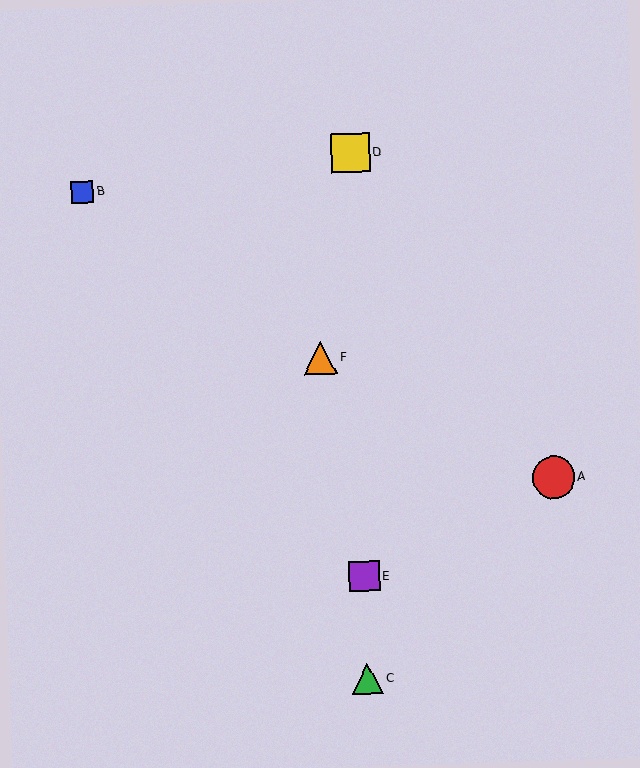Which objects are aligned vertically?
Objects C, D, E are aligned vertically.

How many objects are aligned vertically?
3 objects (C, D, E) are aligned vertically.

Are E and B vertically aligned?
No, E is at x≈364 and B is at x≈82.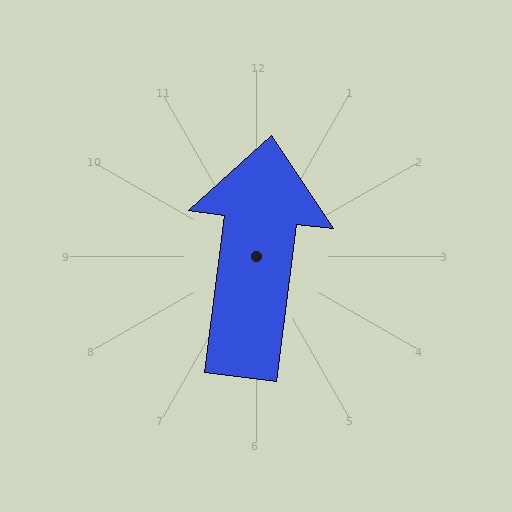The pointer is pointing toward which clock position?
Roughly 12 o'clock.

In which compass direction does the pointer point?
North.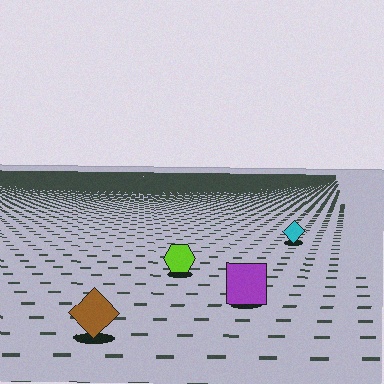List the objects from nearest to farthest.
From nearest to farthest: the brown diamond, the purple square, the lime hexagon, the cyan diamond.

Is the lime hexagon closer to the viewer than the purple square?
No. The purple square is closer — you can tell from the texture gradient: the ground texture is coarser near it.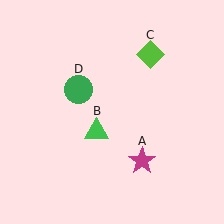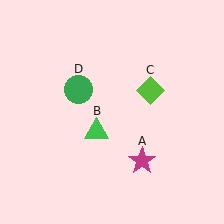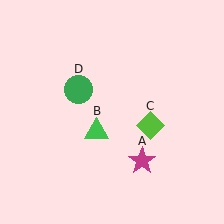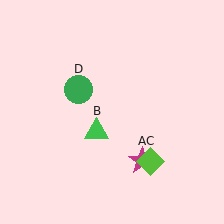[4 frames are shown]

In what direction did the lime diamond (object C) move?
The lime diamond (object C) moved down.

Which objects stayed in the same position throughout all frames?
Magenta star (object A) and green triangle (object B) and green circle (object D) remained stationary.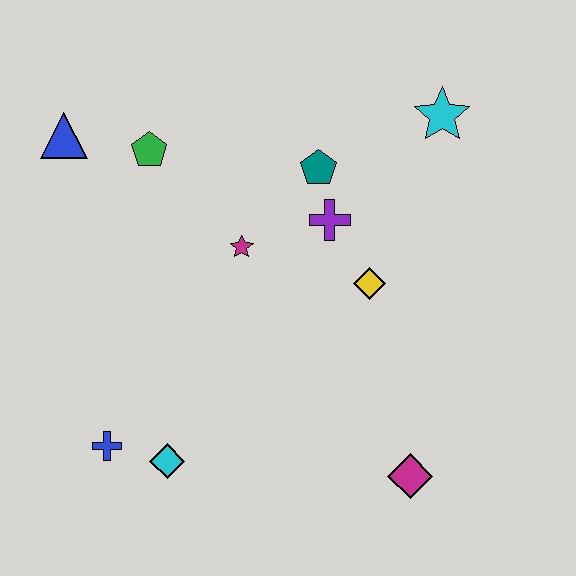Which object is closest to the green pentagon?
The blue triangle is closest to the green pentagon.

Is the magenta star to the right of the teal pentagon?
No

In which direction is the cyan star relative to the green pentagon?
The cyan star is to the right of the green pentagon.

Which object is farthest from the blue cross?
The cyan star is farthest from the blue cross.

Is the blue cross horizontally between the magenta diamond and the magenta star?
No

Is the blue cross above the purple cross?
No